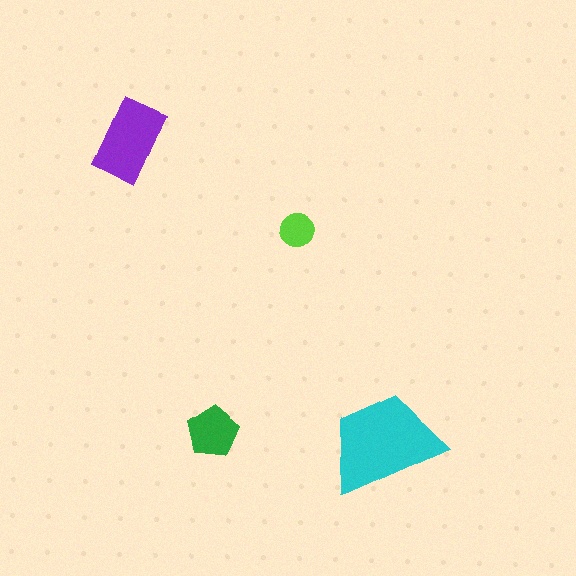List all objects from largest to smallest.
The cyan trapezoid, the purple rectangle, the green pentagon, the lime circle.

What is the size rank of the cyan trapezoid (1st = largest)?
1st.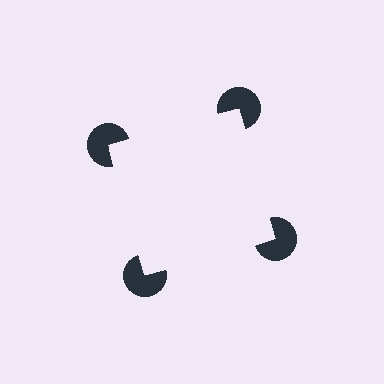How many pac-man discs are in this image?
There are 4 — one at each vertex of the illusory square.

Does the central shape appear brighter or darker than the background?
It typically appears slightly brighter than the background, even though no actual brightness change is drawn.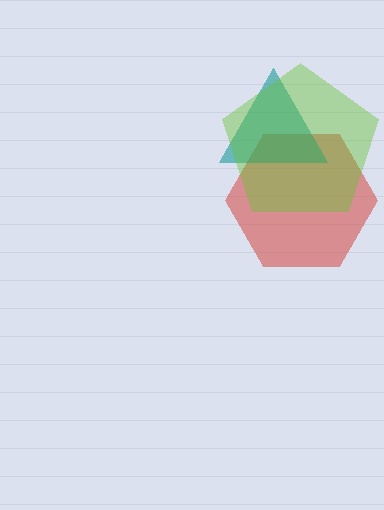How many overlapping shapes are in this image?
There are 3 overlapping shapes in the image.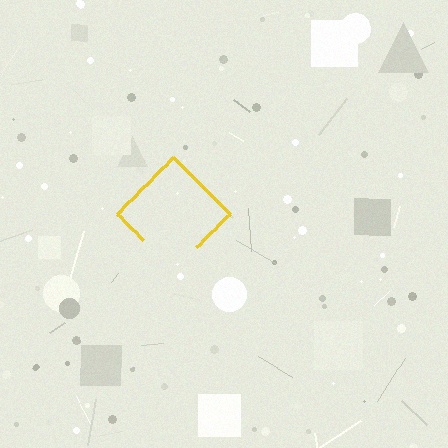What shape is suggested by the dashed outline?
The dashed outline suggests a diamond.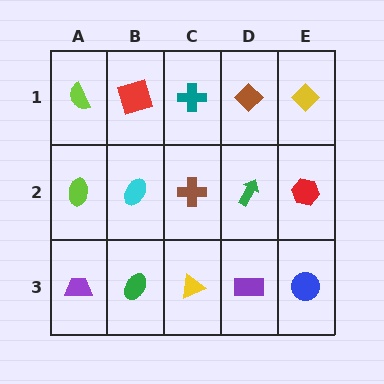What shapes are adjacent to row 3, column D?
A green arrow (row 2, column D), a yellow triangle (row 3, column C), a blue circle (row 3, column E).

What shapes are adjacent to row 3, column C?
A brown cross (row 2, column C), a green ellipse (row 3, column B), a purple rectangle (row 3, column D).